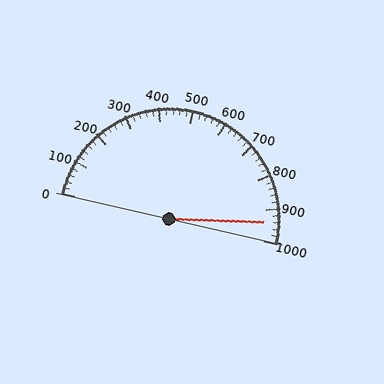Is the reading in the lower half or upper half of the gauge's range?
The reading is in the upper half of the range (0 to 1000).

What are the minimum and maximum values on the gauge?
The gauge ranges from 0 to 1000.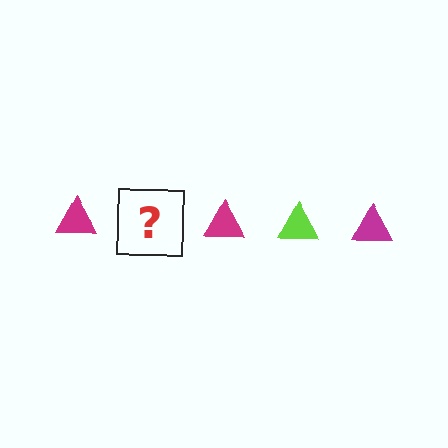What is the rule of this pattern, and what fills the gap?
The rule is that the pattern cycles through magenta, lime triangles. The gap should be filled with a lime triangle.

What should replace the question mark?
The question mark should be replaced with a lime triangle.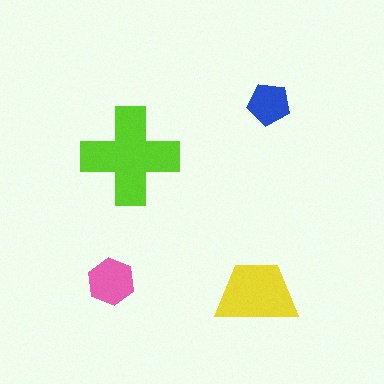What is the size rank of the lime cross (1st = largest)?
1st.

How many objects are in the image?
There are 4 objects in the image.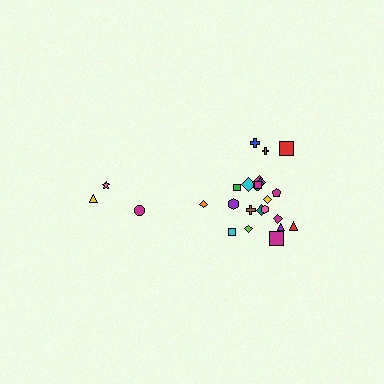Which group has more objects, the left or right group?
The right group.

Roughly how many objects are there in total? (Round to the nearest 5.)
Roughly 25 objects in total.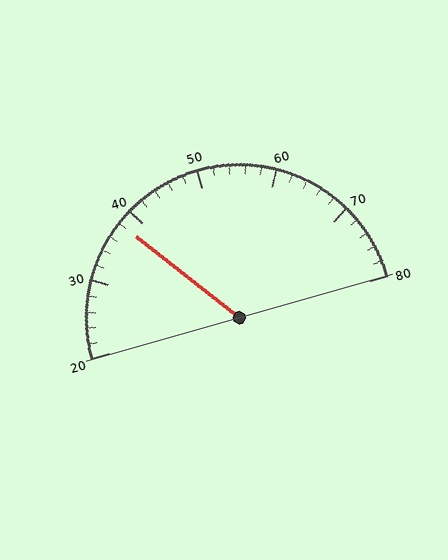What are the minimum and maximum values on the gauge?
The gauge ranges from 20 to 80.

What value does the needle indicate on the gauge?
The needle indicates approximately 38.